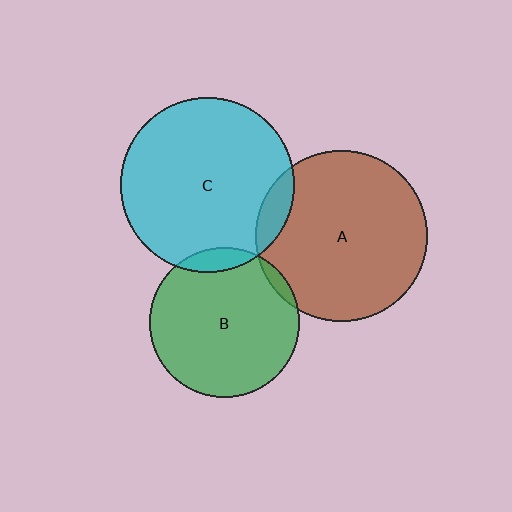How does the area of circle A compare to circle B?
Approximately 1.3 times.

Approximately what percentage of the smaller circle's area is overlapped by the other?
Approximately 10%.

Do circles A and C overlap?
Yes.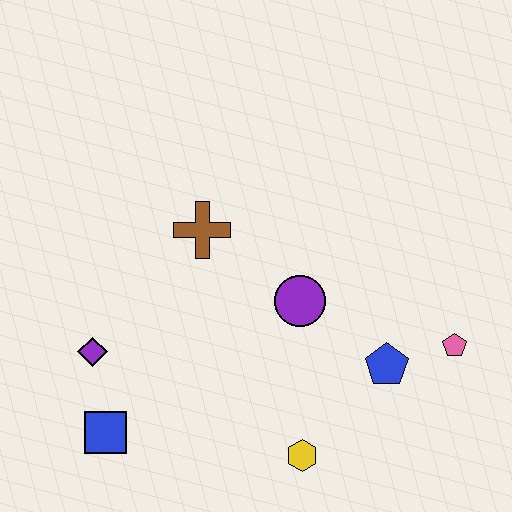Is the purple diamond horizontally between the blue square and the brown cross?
No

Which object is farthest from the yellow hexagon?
The brown cross is farthest from the yellow hexagon.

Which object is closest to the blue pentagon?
The pink pentagon is closest to the blue pentagon.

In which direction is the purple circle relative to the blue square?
The purple circle is to the right of the blue square.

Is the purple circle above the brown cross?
No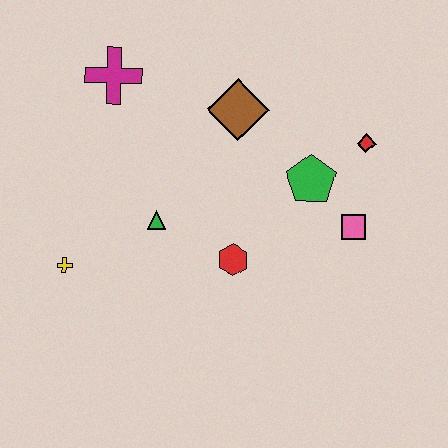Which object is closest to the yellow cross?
The green triangle is closest to the yellow cross.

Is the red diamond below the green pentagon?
No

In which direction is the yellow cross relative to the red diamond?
The yellow cross is to the left of the red diamond.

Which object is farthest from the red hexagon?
The magenta cross is farthest from the red hexagon.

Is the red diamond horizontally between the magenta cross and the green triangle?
No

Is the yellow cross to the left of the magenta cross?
Yes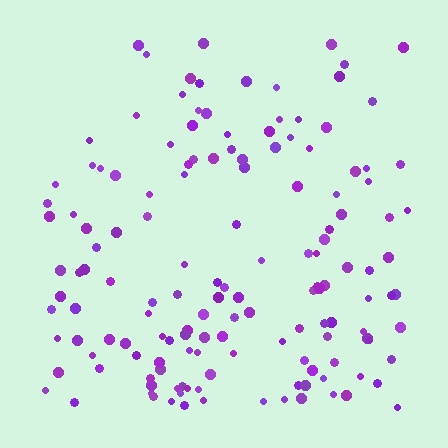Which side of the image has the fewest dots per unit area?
The top.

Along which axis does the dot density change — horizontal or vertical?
Vertical.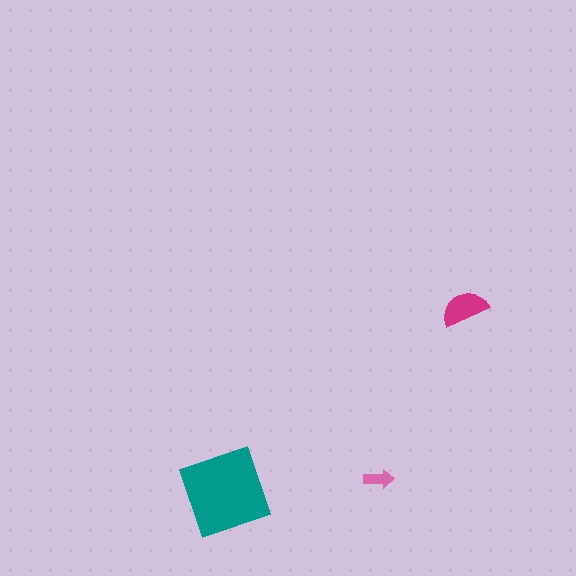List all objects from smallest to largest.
The pink arrow, the magenta semicircle, the teal square.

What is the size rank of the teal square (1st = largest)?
1st.